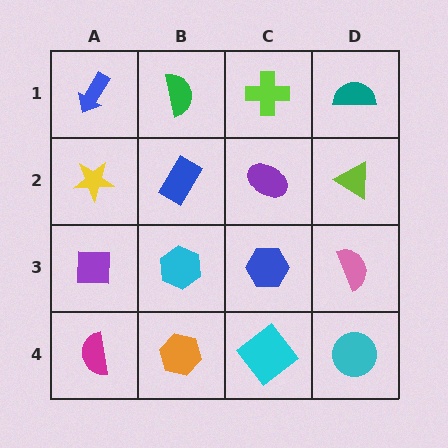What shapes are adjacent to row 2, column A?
A blue arrow (row 1, column A), a purple square (row 3, column A), a blue rectangle (row 2, column B).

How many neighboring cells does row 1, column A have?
2.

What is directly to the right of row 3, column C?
A pink semicircle.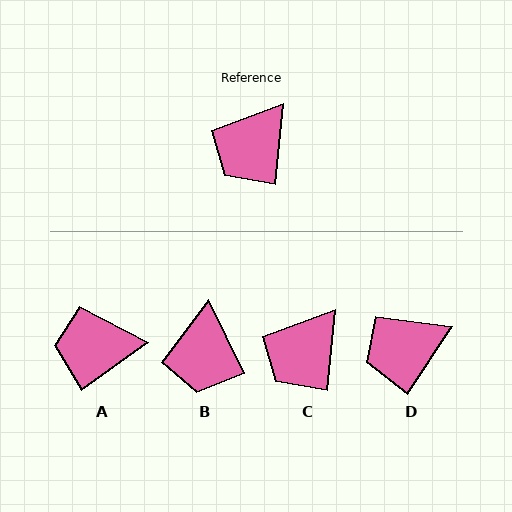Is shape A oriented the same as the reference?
No, it is off by about 49 degrees.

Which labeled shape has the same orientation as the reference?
C.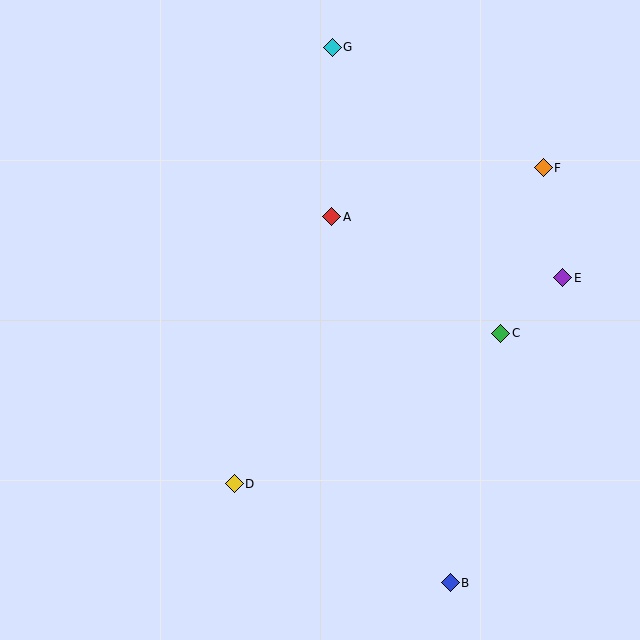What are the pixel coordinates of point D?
Point D is at (234, 484).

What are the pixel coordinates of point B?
Point B is at (450, 583).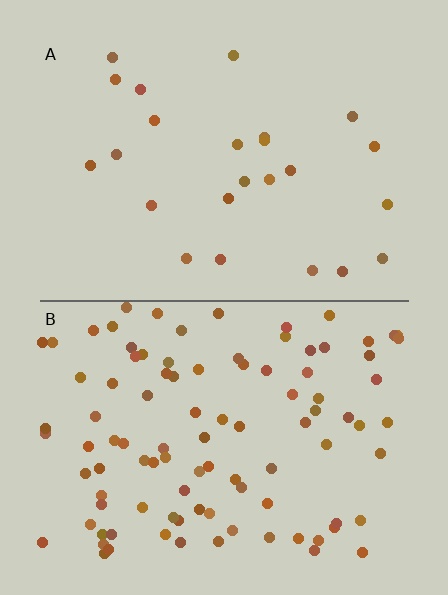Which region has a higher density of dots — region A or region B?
B (the bottom).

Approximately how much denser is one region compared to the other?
Approximately 4.0× — region B over region A.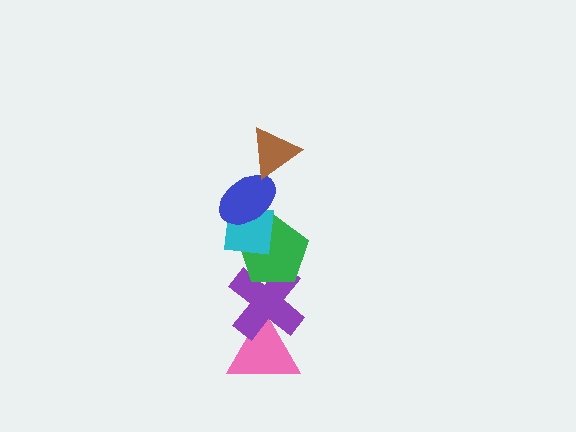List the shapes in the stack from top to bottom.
From top to bottom: the brown triangle, the blue ellipse, the cyan square, the green pentagon, the purple cross, the pink triangle.